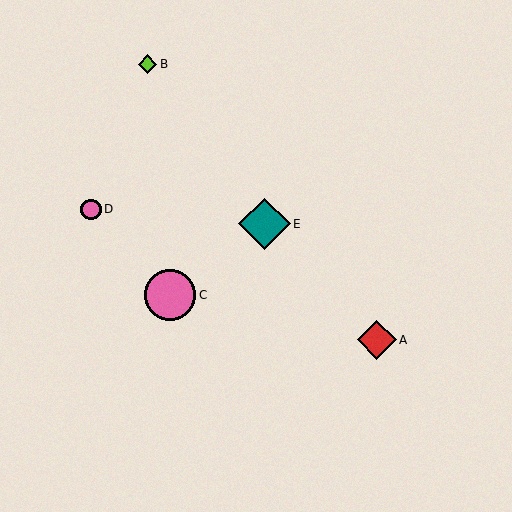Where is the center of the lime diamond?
The center of the lime diamond is at (148, 64).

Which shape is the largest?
The teal diamond (labeled E) is the largest.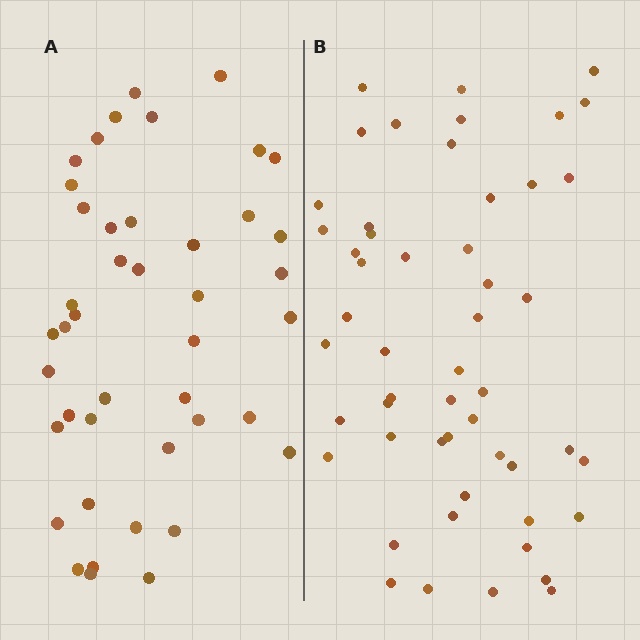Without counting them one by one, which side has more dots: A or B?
Region B (the right region) has more dots.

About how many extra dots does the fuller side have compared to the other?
Region B has roughly 8 or so more dots than region A.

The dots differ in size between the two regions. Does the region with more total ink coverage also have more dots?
No. Region A has more total ink coverage because its dots are larger, but region B actually contains more individual dots. Total area can be misleading — the number of items is what matters here.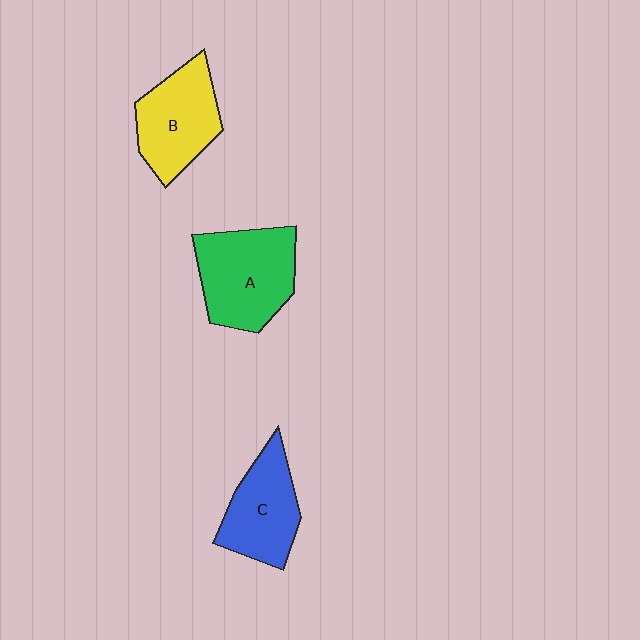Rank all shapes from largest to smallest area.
From largest to smallest: A (green), B (yellow), C (blue).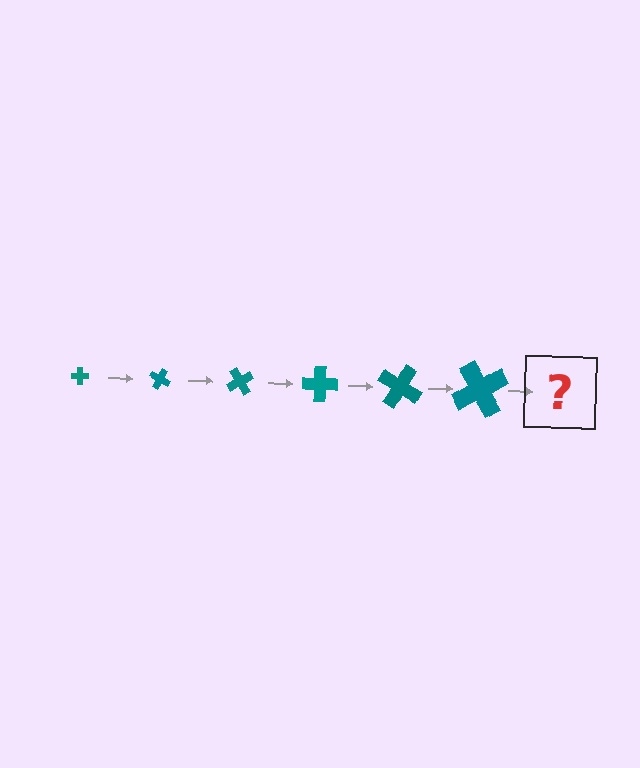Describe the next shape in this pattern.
It should be a cross, larger than the previous one and rotated 180 degrees from the start.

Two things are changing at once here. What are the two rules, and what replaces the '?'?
The two rules are that the cross grows larger each step and it rotates 30 degrees each step. The '?' should be a cross, larger than the previous one and rotated 180 degrees from the start.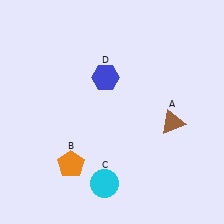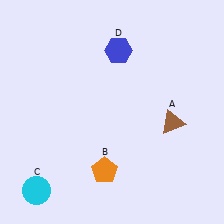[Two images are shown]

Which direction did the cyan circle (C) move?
The cyan circle (C) moved left.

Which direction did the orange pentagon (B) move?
The orange pentagon (B) moved right.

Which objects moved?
The objects that moved are: the orange pentagon (B), the cyan circle (C), the blue hexagon (D).